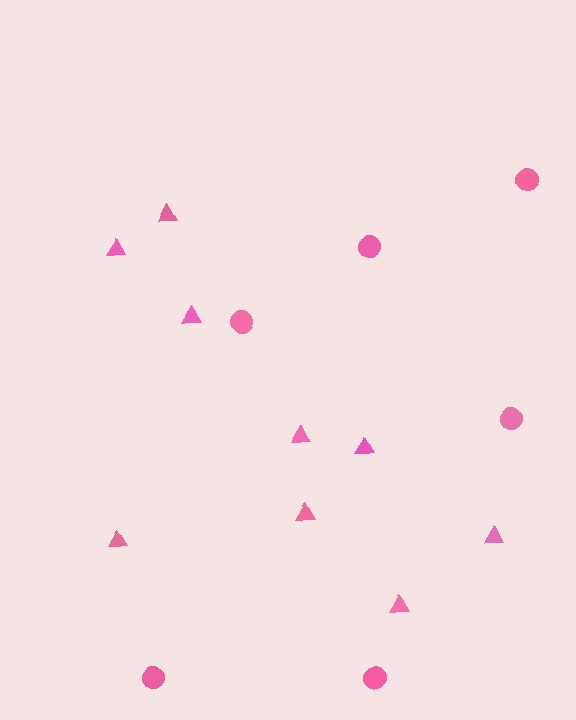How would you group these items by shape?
There are 2 groups: one group of triangles (9) and one group of circles (6).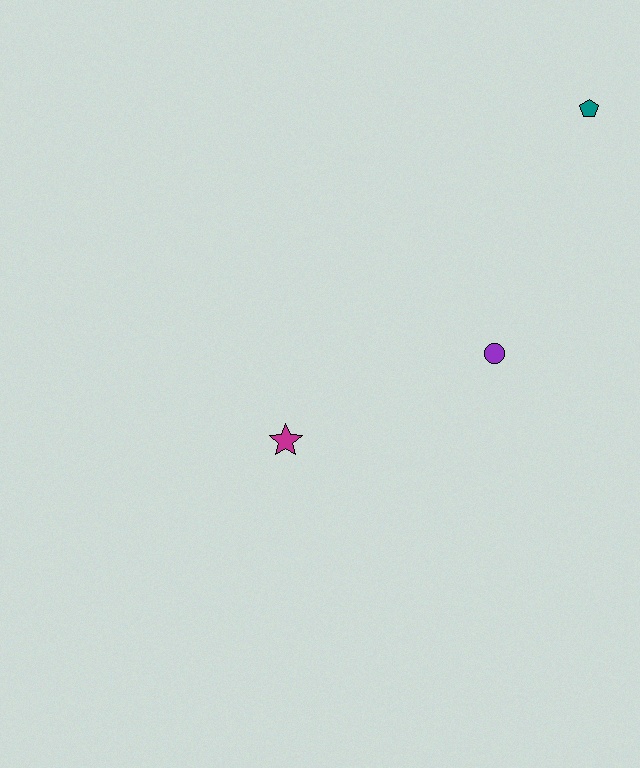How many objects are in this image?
There are 3 objects.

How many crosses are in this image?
There are no crosses.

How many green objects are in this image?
There are no green objects.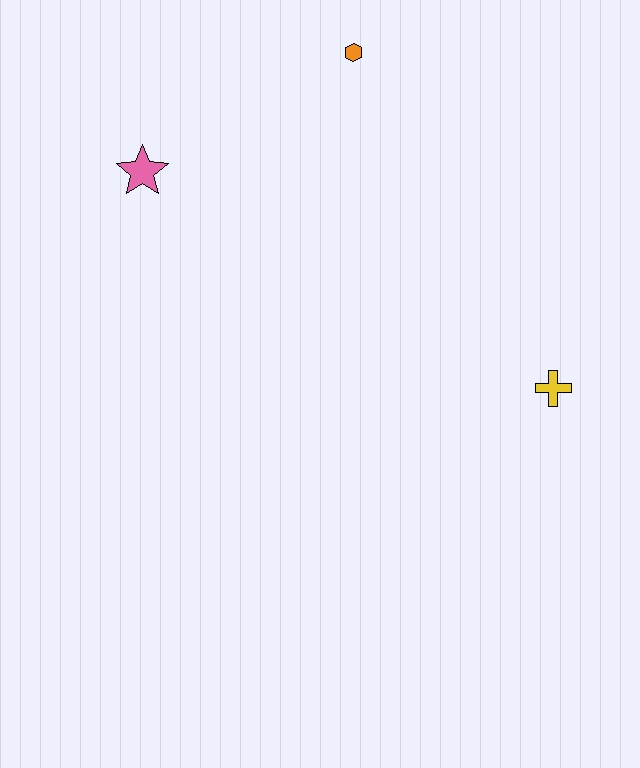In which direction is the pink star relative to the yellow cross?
The pink star is to the left of the yellow cross.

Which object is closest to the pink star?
The orange hexagon is closest to the pink star.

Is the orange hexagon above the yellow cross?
Yes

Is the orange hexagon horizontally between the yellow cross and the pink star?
Yes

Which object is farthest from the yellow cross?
The pink star is farthest from the yellow cross.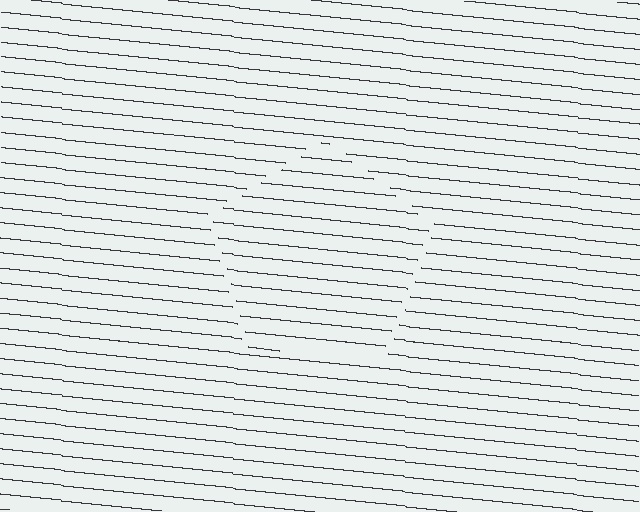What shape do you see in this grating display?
An illusory pentagon. The interior of the shape contains the same grating, shifted by half a period — the contour is defined by the phase discontinuity where line-ends from the inner and outer gratings abut.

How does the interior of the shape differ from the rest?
The interior of the shape contains the same grating, shifted by half a period — the contour is defined by the phase discontinuity where line-ends from the inner and outer gratings abut.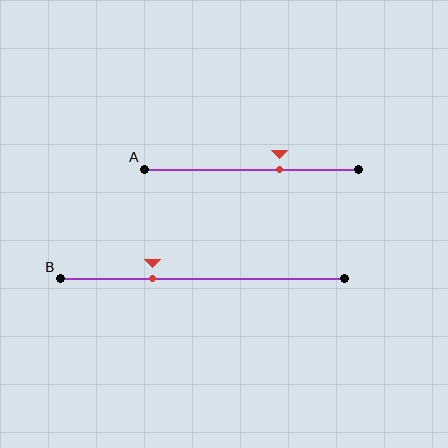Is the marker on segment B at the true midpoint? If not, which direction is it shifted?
No, the marker on segment B is shifted to the left by about 18% of the segment length.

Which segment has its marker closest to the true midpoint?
Segment A has its marker closest to the true midpoint.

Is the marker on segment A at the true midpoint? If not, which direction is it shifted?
No, the marker on segment A is shifted to the right by about 13% of the segment length.